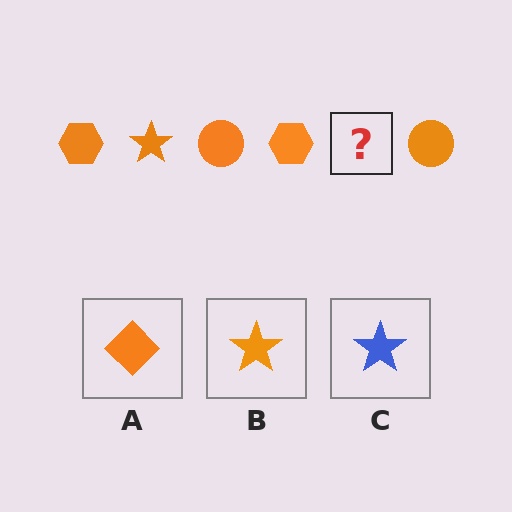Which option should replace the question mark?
Option B.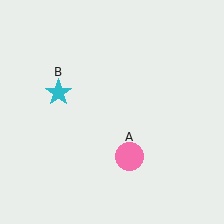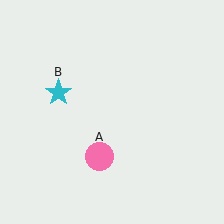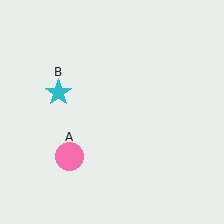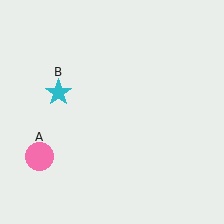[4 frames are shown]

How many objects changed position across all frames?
1 object changed position: pink circle (object A).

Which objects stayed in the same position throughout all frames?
Cyan star (object B) remained stationary.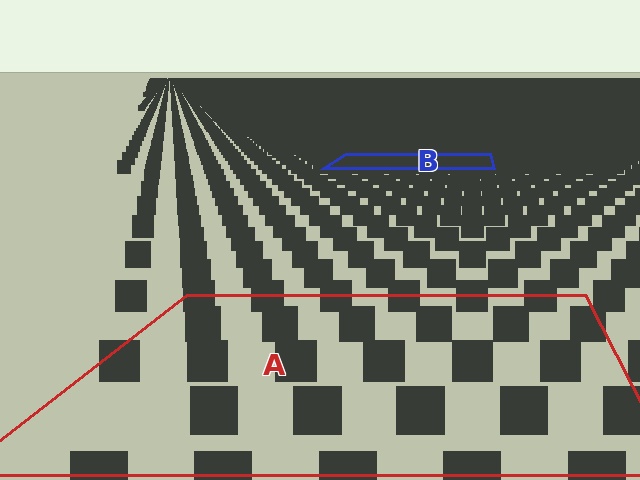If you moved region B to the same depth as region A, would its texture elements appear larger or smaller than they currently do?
They would appear larger. At a closer depth, the same texture elements are projected at a bigger on-screen size.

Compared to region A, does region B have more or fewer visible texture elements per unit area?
Region B has more texture elements per unit area — they are packed more densely because it is farther away.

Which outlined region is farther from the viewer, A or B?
Region B is farther from the viewer — the texture elements inside it appear smaller and more densely packed.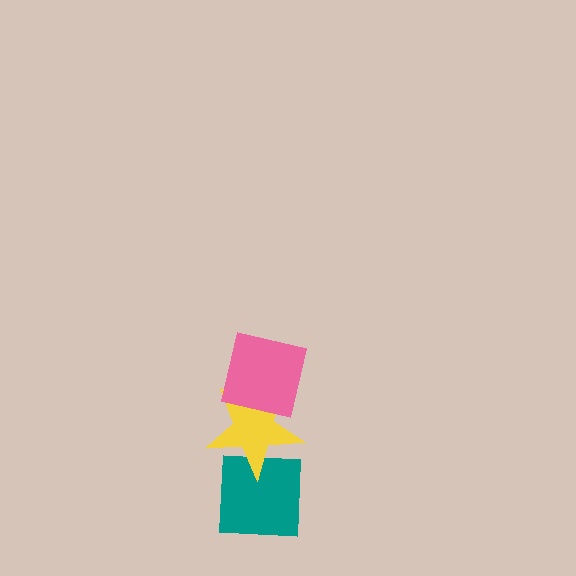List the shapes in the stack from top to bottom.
From top to bottom: the pink square, the yellow star, the teal square.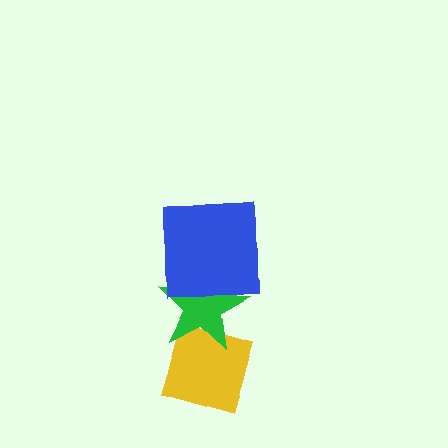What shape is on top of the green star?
The blue square is on top of the green star.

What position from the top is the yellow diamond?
The yellow diamond is 3rd from the top.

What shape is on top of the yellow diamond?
The green star is on top of the yellow diamond.